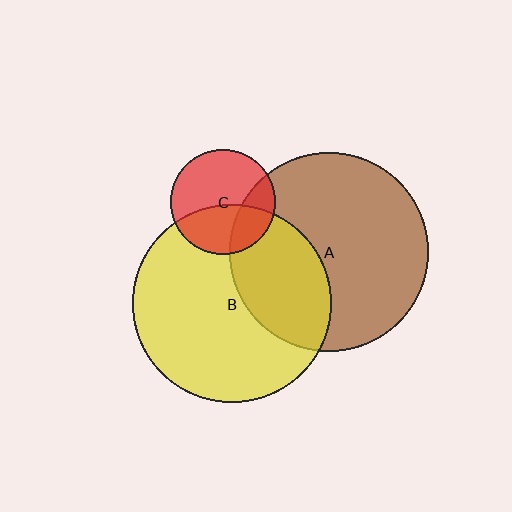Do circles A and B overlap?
Yes.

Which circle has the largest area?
Circle A (brown).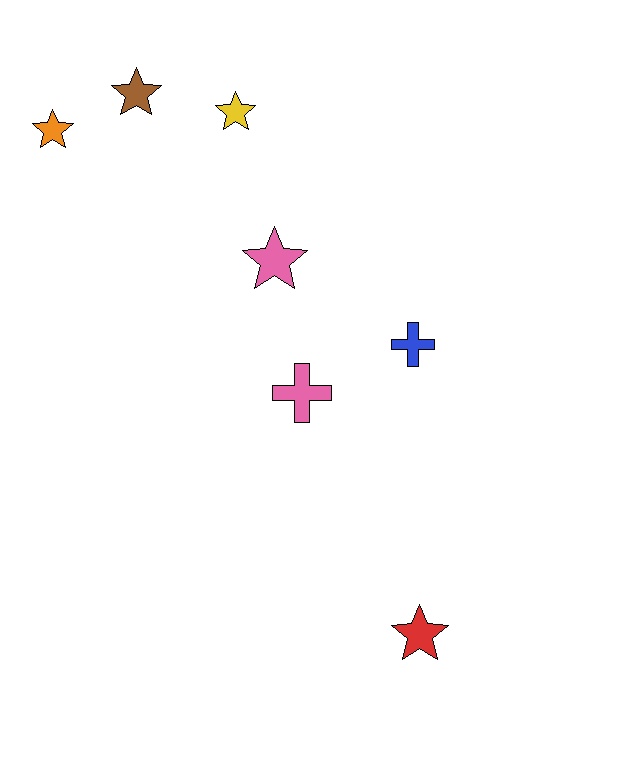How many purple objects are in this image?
There are no purple objects.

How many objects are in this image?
There are 7 objects.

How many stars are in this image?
There are 5 stars.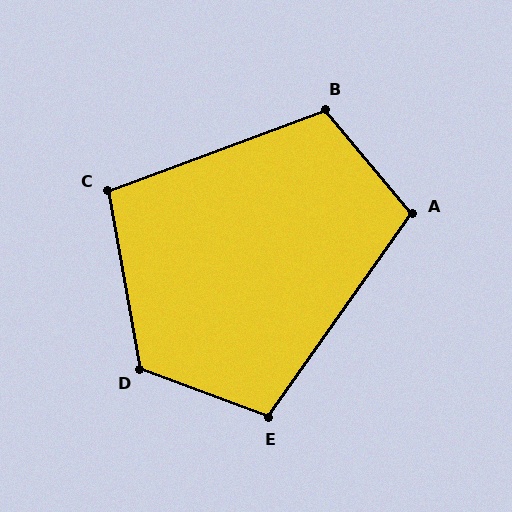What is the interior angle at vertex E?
Approximately 104 degrees (obtuse).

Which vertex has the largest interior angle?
D, at approximately 121 degrees.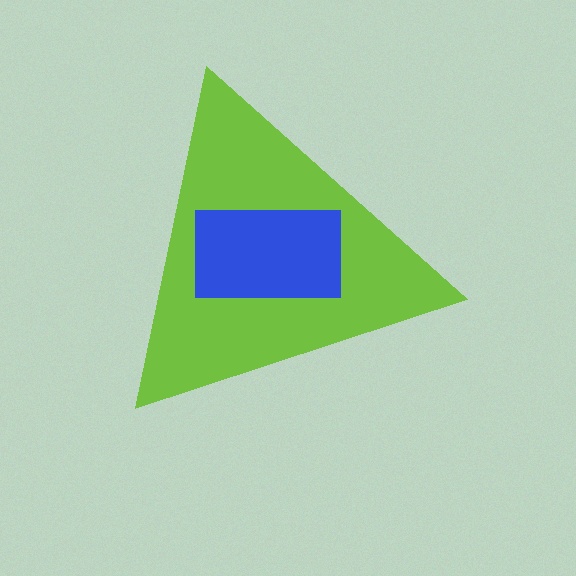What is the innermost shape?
The blue rectangle.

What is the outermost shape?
The lime triangle.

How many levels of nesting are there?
2.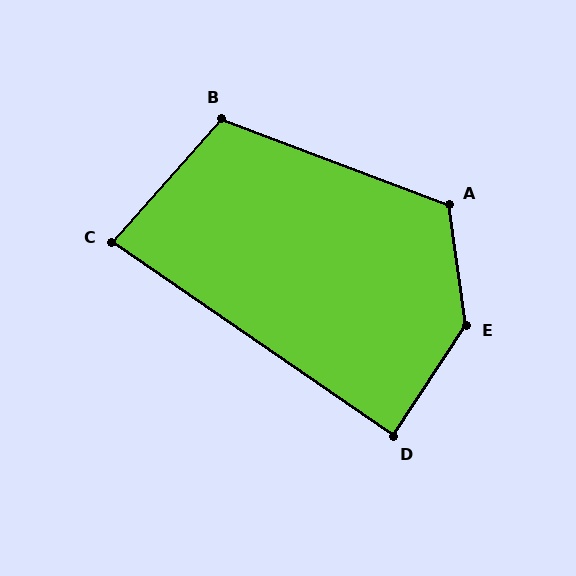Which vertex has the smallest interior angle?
C, at approximately 83 degrees.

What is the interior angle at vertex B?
Approximately 111 degrees (obtuse).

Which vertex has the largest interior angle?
E, at approximately 139 degrees.